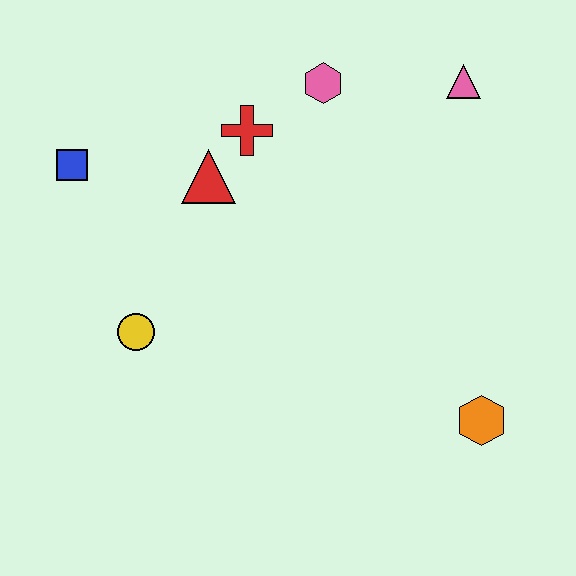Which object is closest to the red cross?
The red triangle is closest to the red cross.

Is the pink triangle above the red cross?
Yes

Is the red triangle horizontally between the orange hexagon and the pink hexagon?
No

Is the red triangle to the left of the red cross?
Yes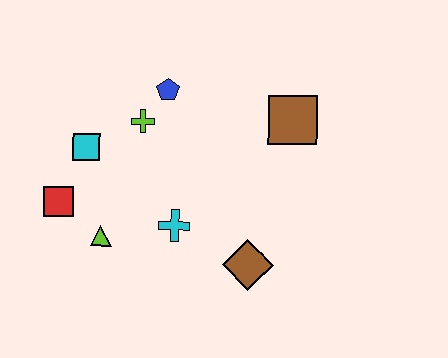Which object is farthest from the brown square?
The red square is farthest from the brown square.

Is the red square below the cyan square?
Yes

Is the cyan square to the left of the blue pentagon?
Yes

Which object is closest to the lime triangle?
The red square is closest to the lime triangle.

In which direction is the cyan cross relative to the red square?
The cyan cross is to the right of the red square.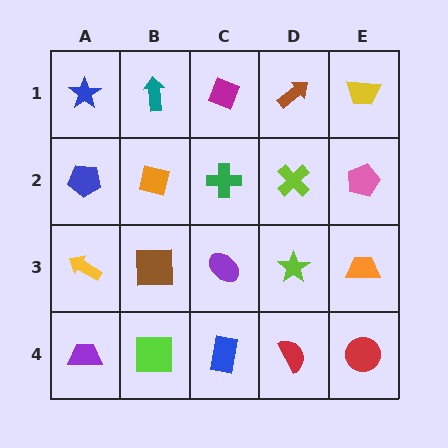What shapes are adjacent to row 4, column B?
A brown square (row 3, column B), a purple trapezoid (row 4, column A), a blue rectangle (row 4, column C).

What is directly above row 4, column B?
A brown square.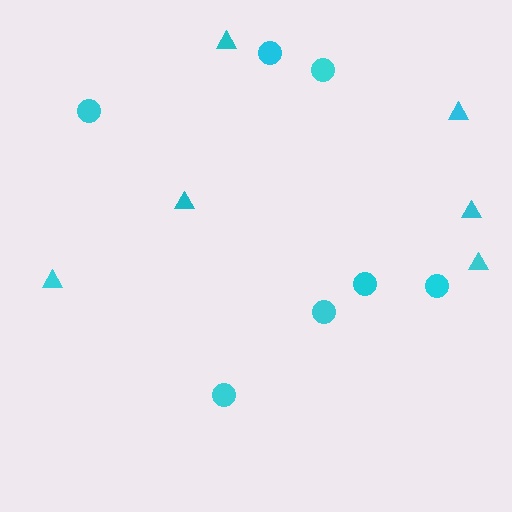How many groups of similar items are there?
There are 2 groups: one group of triangles (6) and one group of circles (7).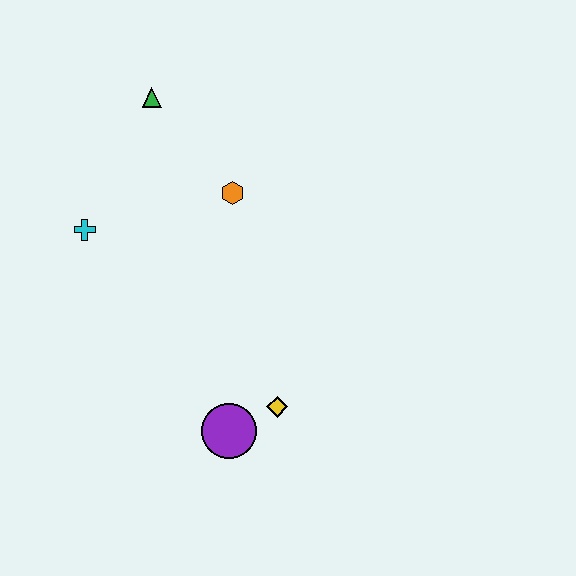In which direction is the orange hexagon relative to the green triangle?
The orange hexagon is below the green triangle.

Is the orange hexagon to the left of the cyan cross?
No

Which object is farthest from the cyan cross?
The yellow diamond is farthest from the cyan cross.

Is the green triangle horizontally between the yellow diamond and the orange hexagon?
No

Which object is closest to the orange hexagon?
The green triangle is closest to the orange hexagon.